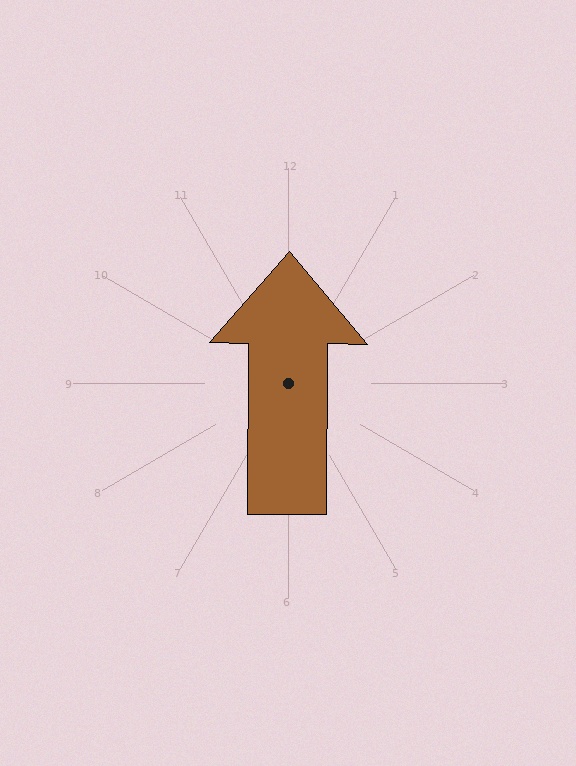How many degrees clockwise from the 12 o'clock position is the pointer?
Approximately 0 degrees.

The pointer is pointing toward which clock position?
Roughly 12 o'clock.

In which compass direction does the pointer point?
North.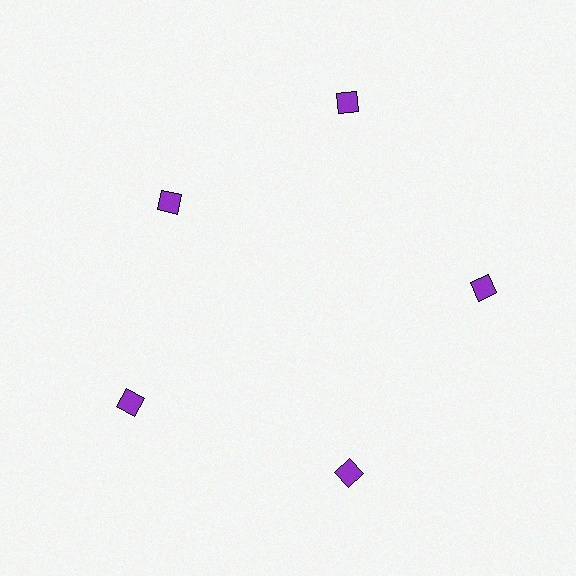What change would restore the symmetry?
The symmetry would be restored by moving it outward, back onto the ring so that all 5 squares sit at equal angles and equal distance from the center.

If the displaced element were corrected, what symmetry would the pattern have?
It would have 5-fold rotational symmetry — the pattern would map onto itself every 72 degrees.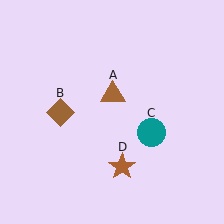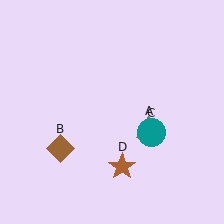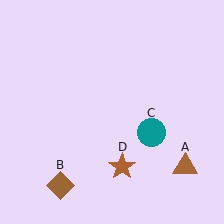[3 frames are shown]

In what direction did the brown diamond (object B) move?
The brown diamond (object B) moved down.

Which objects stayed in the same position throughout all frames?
Teal circle (object C) and brown star (object D) remained stationary.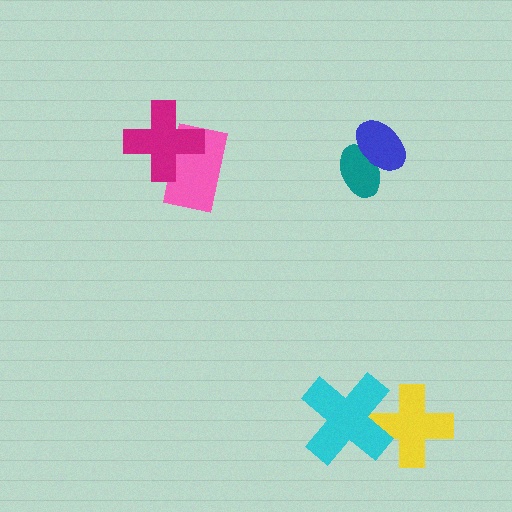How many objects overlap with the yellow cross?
1 object overlaps with the yellow cross.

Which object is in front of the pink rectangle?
The magenta cross is in front of the pink rectangle.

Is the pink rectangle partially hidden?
Yes, it is partially covered by another shape.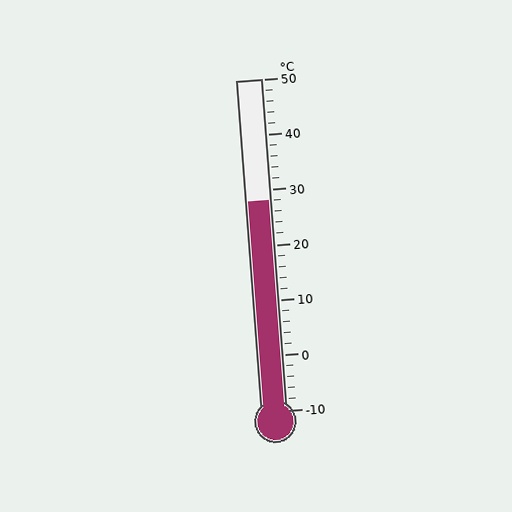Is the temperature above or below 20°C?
The temperature is above 20°C.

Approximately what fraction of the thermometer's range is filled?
The thermometer is filled to approximately 65% of its range.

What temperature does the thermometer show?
The thermometer shows approximately 28°C.